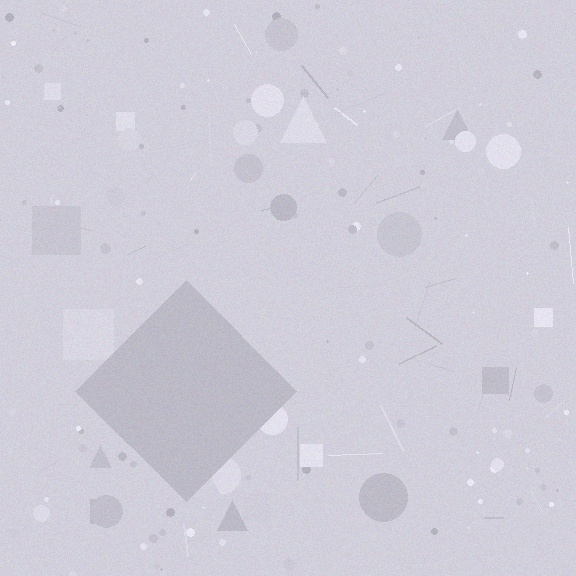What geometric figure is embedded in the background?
A diamond is embedded in the background.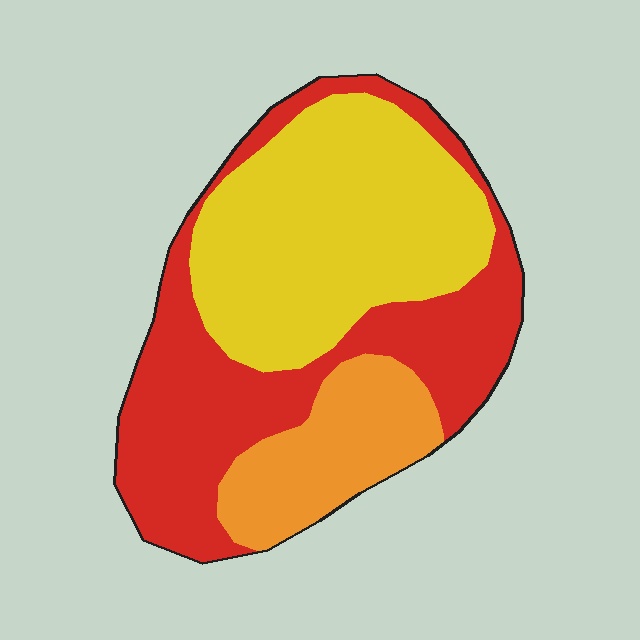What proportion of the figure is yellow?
Yellow takes up between a third and a half of the figure.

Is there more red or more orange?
Red.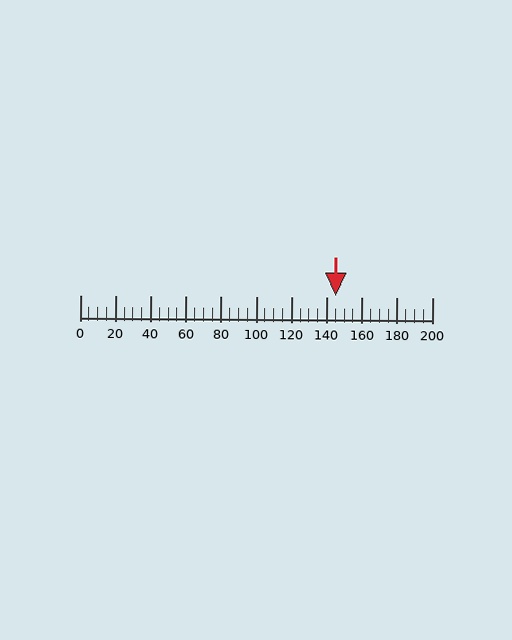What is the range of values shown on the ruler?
The ruler shows values from 0 to 200.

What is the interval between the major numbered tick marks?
The major tick marks are spaced 20 units apart.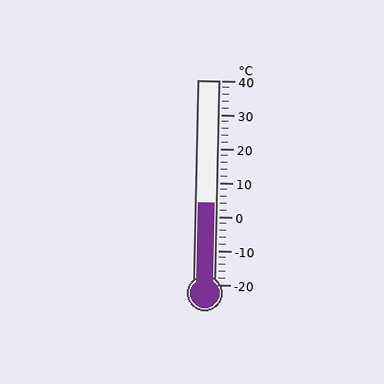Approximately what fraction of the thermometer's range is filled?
The thermometer is filled to approximately 40% of its range.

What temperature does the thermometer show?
The thermometer shows approximately 4°C.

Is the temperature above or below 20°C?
The temperature is below 20°C.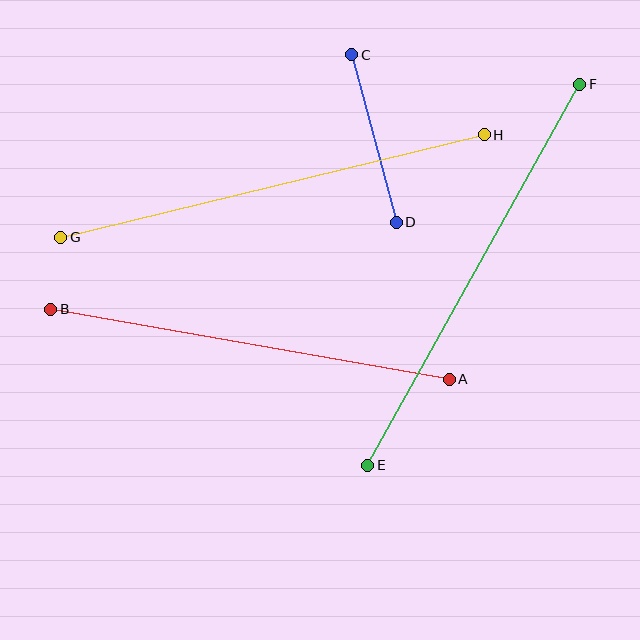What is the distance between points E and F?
The distance is approximately 436 pixels.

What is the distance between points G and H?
The distance is approximately 436 pixels.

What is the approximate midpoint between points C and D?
The midpoint is at approximately (374, 139) pixels.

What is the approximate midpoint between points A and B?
The midpoint is at approximately (250, 344) pixels.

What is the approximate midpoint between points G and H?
The midpoint is at approximately (273, 186) pixels.